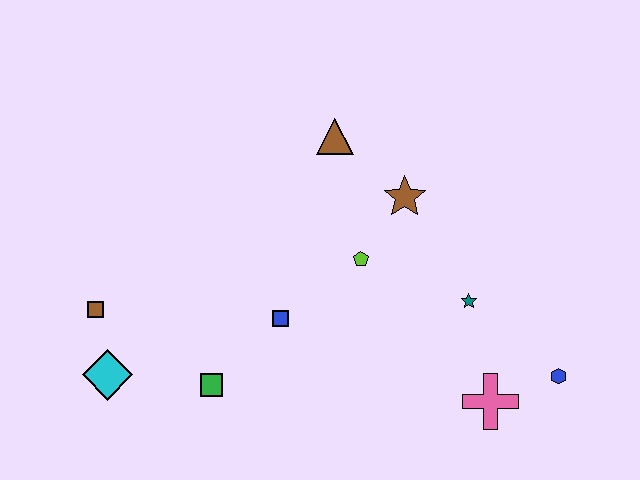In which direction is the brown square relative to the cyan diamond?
The brown square is above the cyan diamond.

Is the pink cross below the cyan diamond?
Yes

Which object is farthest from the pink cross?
The brown square is farthest from the pink cross.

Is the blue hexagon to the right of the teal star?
Yes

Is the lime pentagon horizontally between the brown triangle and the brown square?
No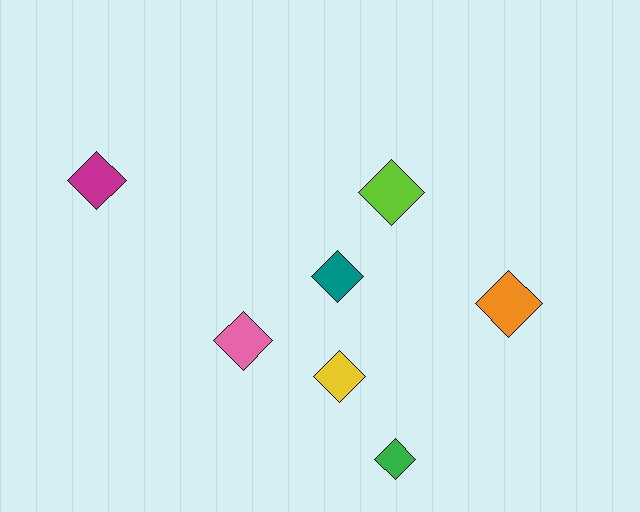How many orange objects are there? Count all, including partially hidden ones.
There is 1 orange object.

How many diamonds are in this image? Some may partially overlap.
There are 7 diamonds.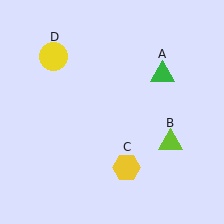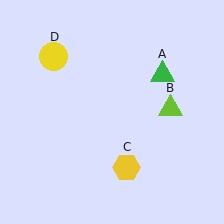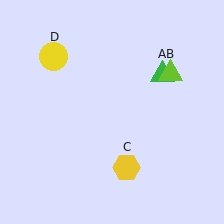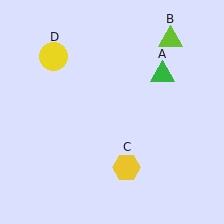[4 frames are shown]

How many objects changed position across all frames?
1 object changed position: lime triangle (object B).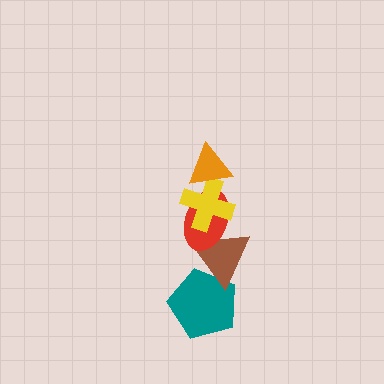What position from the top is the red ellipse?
The red ellipse is 3rd from the top.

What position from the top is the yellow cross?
The yellow cross is 2nd from the top.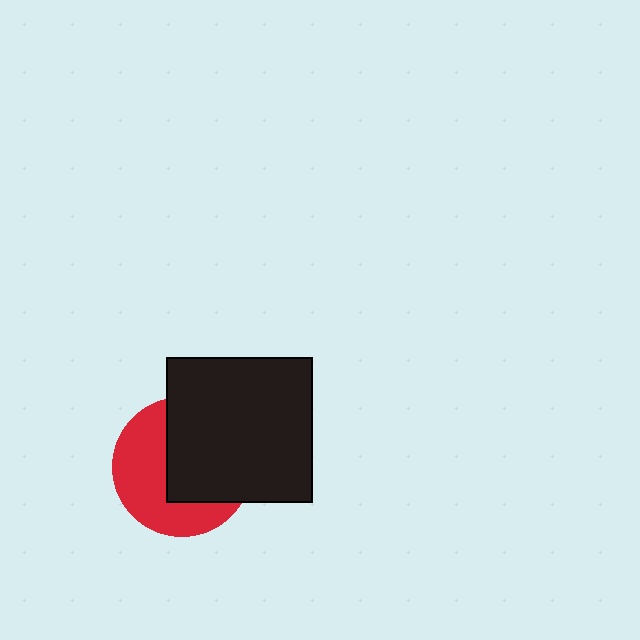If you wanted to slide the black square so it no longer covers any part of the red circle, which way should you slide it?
Slide it right — that is the most direct way to separate the two shapes.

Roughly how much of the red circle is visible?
About half of it is visible (roughly 48%).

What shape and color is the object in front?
The object in front is a black square.